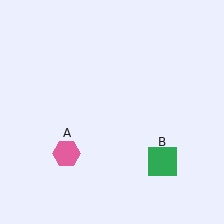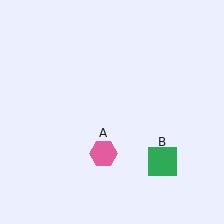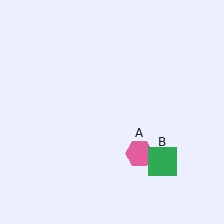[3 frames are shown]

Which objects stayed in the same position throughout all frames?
Green square (object B) remained stationary.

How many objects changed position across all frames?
1 object changed position: pink hexagon (object A).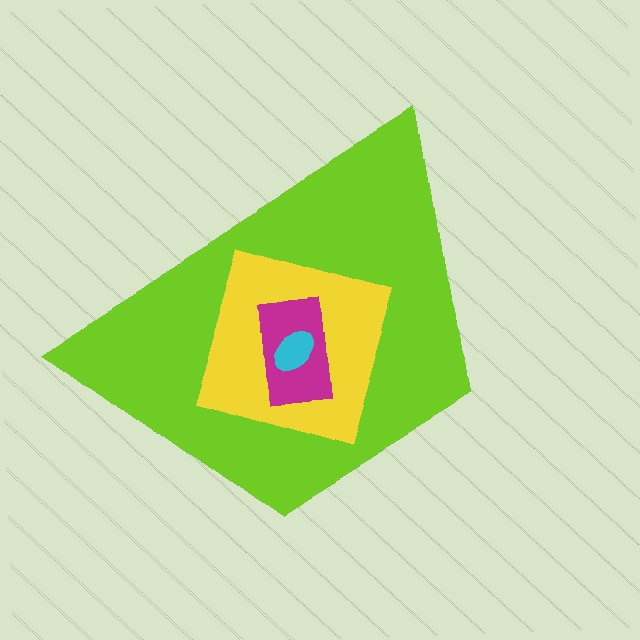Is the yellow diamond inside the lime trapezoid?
Yes.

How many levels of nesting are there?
4.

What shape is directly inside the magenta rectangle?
The cyan ellipse.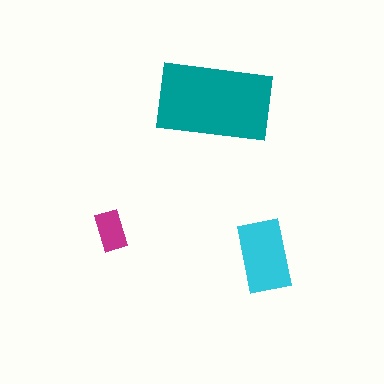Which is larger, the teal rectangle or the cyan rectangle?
The teal one.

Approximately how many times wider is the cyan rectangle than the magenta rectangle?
About 2 times wider.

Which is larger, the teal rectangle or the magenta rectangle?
The teal one.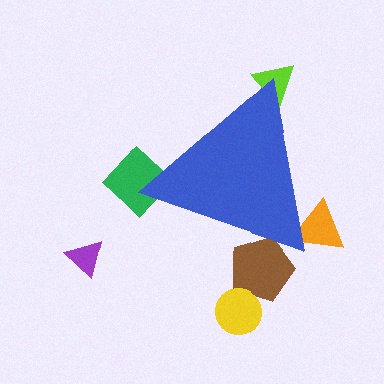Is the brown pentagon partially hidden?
Yes, the brown pentagon is partially hidden behind the blue triangle.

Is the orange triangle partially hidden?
Yes, the orange triangle is partially hidden behind the blue triangle.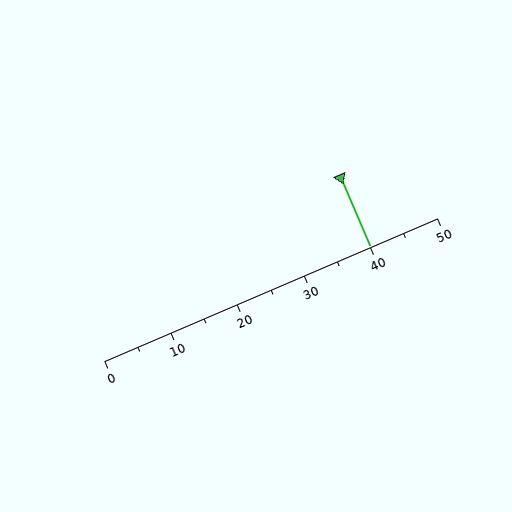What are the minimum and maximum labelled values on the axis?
The axis runs from 0 to 50.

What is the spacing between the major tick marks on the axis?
The major ticks are spaced 10 apart.